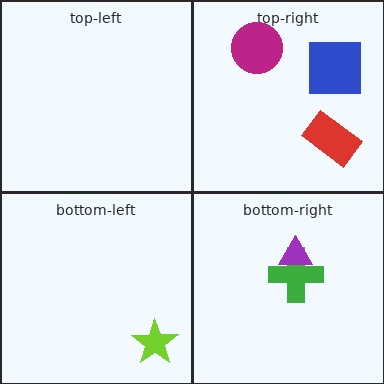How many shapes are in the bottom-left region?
1.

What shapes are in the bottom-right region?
The green cross, the purple triangle.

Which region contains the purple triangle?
The bottom-right region.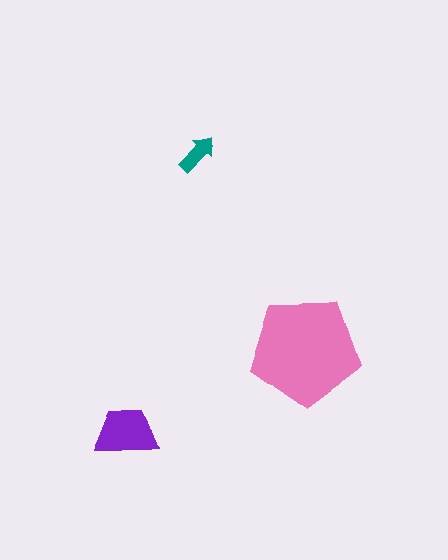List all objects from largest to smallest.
The pink pentagon, the purple trapezoid, the teal arrow.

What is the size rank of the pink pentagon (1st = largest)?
1st.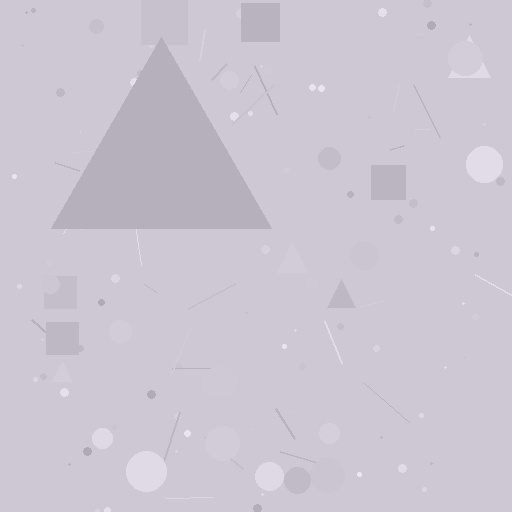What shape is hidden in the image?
A triangle is hidden in the image.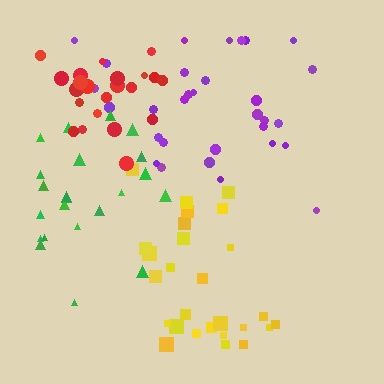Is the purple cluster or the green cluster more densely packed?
Purple.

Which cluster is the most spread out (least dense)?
Green.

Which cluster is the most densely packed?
Red.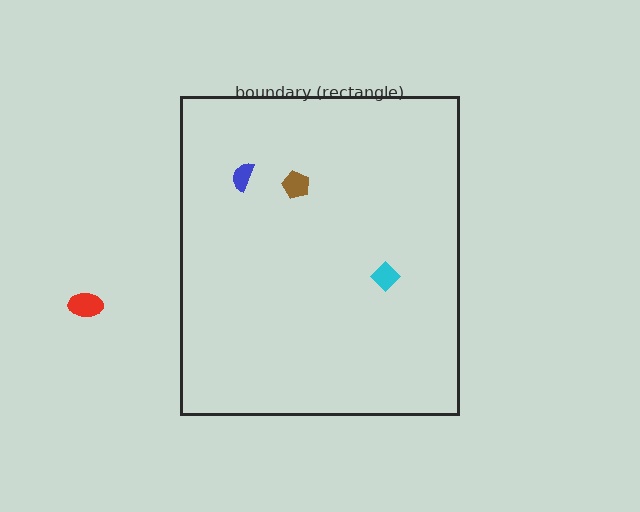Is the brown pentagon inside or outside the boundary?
Inside.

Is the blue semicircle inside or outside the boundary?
Inside.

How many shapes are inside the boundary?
3 inside, 1 outside.